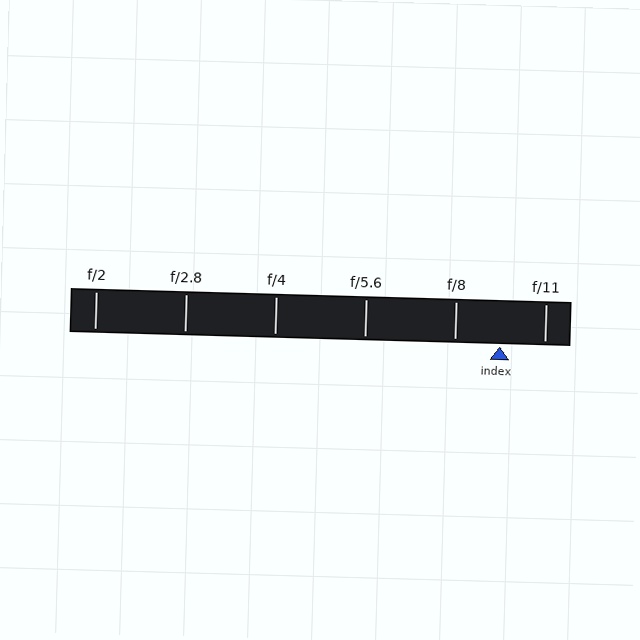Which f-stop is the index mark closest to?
The index mark is closest to f/11.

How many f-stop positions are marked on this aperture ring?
There are 6 f-stop positions marked.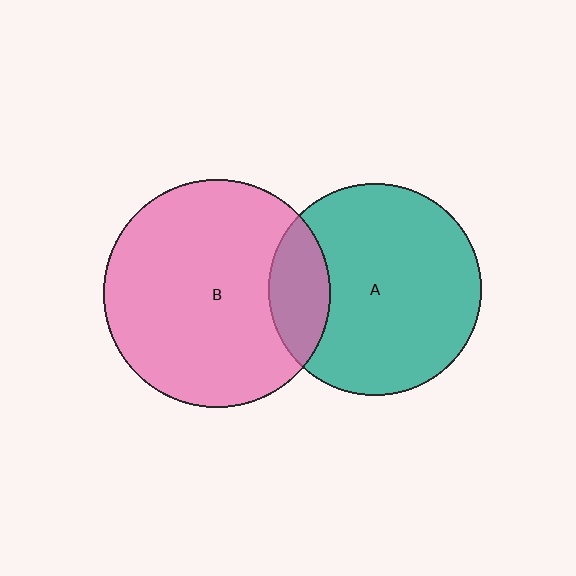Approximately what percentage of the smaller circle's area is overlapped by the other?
Approximately 20%.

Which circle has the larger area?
Circle B (pink).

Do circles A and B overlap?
Yes.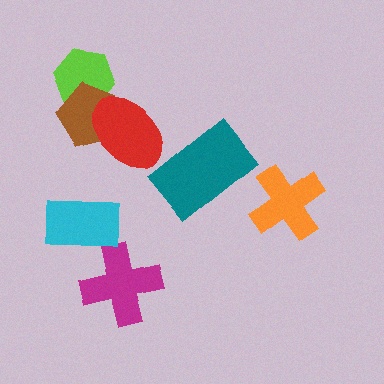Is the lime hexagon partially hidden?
Yes, it is partially covered by another shape.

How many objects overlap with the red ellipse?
1 object overlaps with the red ellipse.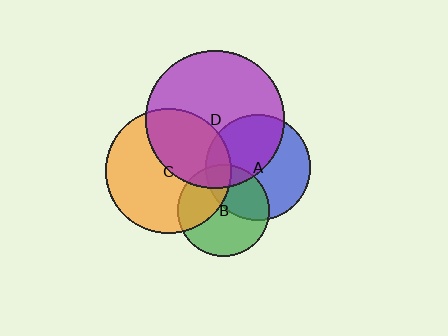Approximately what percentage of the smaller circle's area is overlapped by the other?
Approximately 15%.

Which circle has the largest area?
Circle D (purple).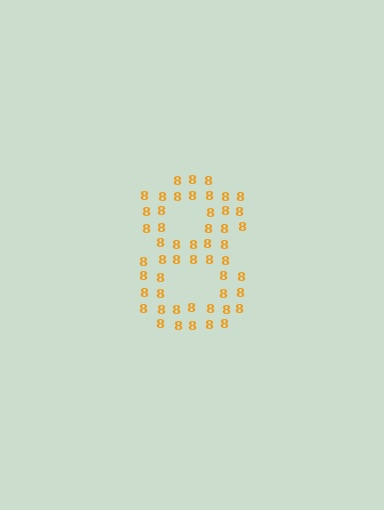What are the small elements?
The small elements are digit 8's.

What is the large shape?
The large shape is the digit 8.